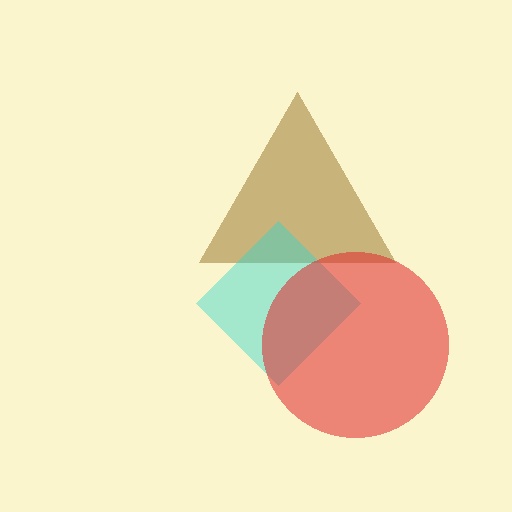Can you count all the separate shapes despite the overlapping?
Yes, there are 3 separate shapes.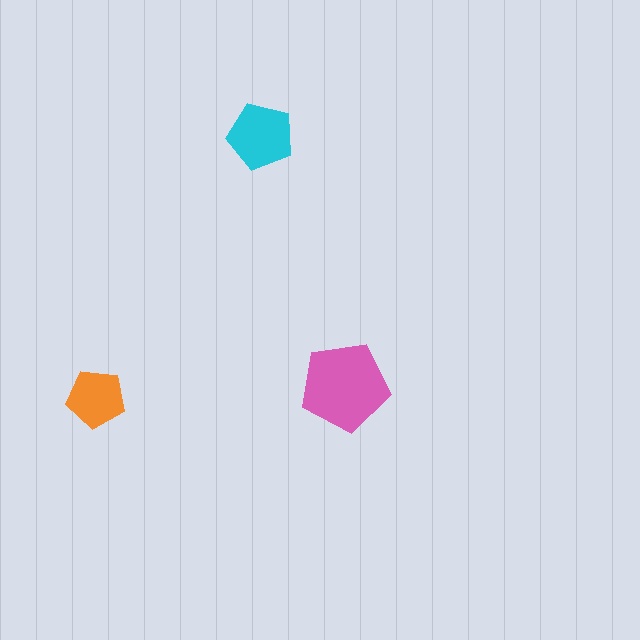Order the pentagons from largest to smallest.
the pink one, the cyan one, the orange one.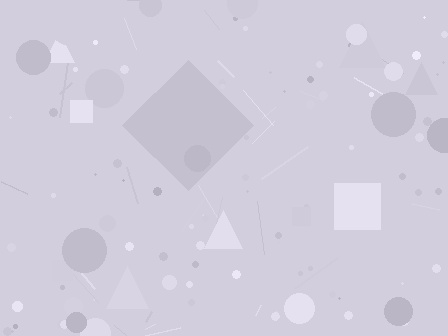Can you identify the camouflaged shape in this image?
The camouflaged shape is a diamond.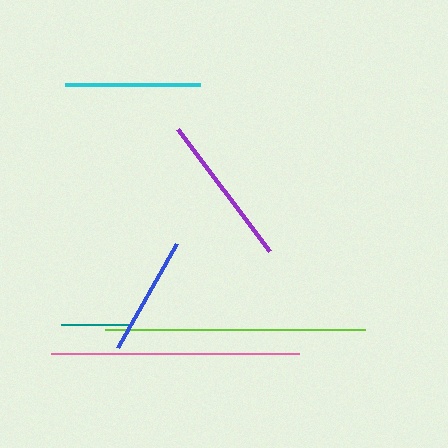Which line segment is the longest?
The lime line is the longest at approximately 260 pixels.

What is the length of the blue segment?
The blue segment is approximately 120 pixels long.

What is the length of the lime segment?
The lime segment is approximately 260 pixels long.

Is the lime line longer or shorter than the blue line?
The lime line is longer than the blue line.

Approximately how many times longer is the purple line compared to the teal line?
The purple line is approximately 2.3 times the length of the teal line.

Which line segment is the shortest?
The teal line is the shortest at approximately 67 pixels.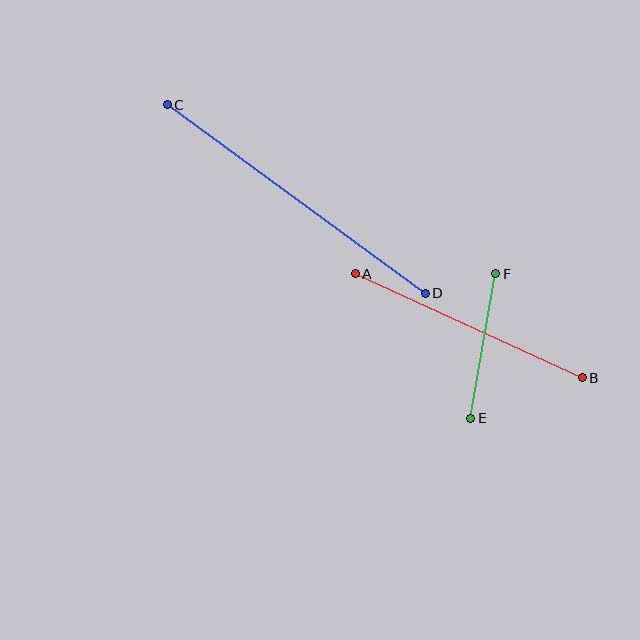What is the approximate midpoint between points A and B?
The midpoint is at approximately (469, 326) pixels.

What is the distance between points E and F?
The distance is approximately 147 pixels.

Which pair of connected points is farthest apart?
Points C and D are farthest apart.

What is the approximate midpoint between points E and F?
The midpoint is at approximately (483, 346) pixels.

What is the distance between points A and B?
The distance is approximately 250 pixels.